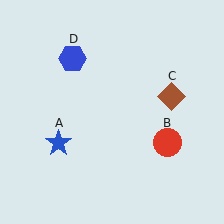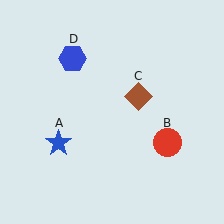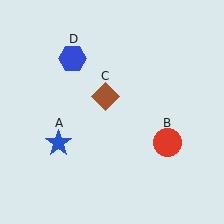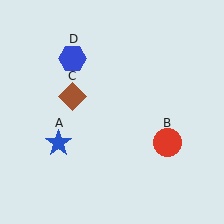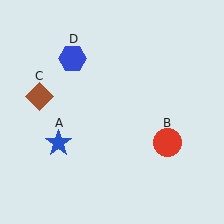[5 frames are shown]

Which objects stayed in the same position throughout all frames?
Blue star (object A) and red circle (object B) and blue hexagon (object D) remained stationary.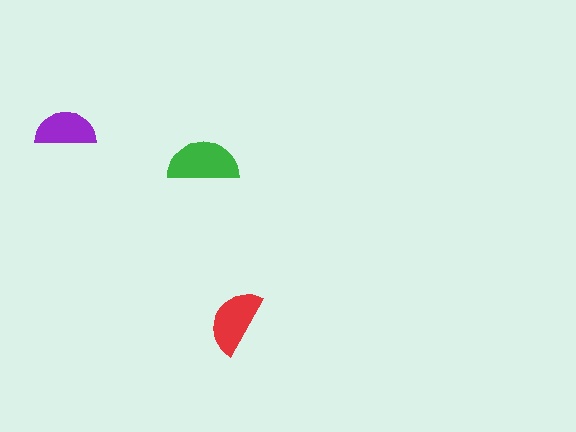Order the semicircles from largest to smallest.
the green one, the red one, the purple one.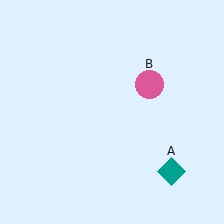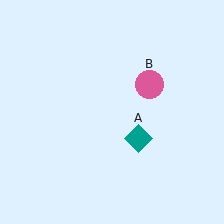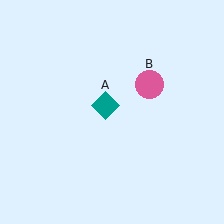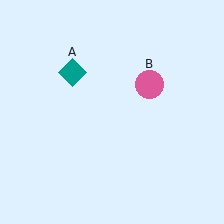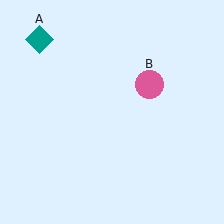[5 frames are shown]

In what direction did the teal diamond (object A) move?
The teal diamond (object A) moved up and to the left.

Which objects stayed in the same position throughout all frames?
Pink circle (object B) remained stationary.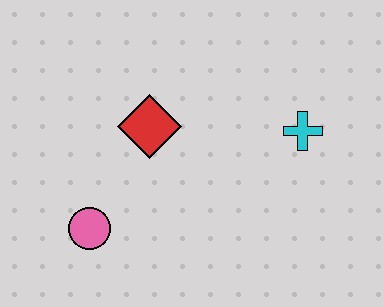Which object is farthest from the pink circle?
The cyan cross is farthest from the pink circle.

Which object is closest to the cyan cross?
The red diamond is closest to the cyan cross.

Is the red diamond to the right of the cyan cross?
No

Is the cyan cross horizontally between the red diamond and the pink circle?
No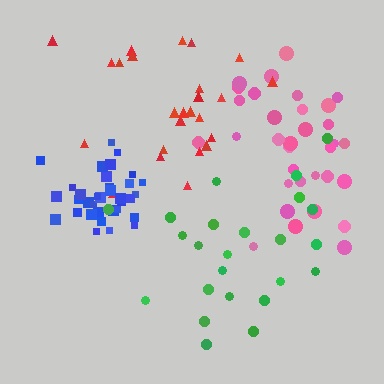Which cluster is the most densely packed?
Blue.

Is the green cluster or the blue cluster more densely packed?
Blue.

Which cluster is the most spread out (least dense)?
Green.